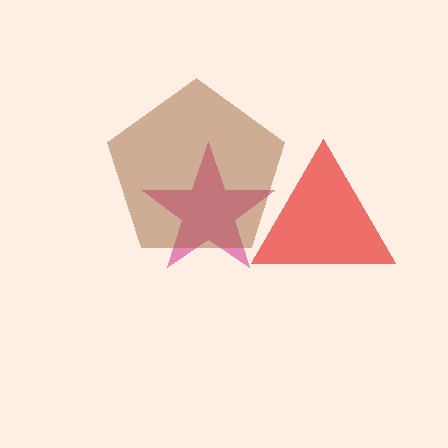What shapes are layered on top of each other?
The layered shapes are: a red triangle, a magenta star, a brown pentagon.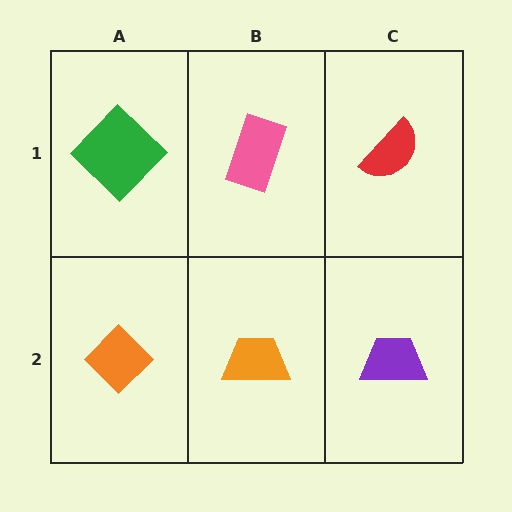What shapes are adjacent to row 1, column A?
An orange diamond (row 2, column A), a pink rectangle (row 1, column B).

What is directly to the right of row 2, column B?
A purple trapezoid.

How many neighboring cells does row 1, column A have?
2.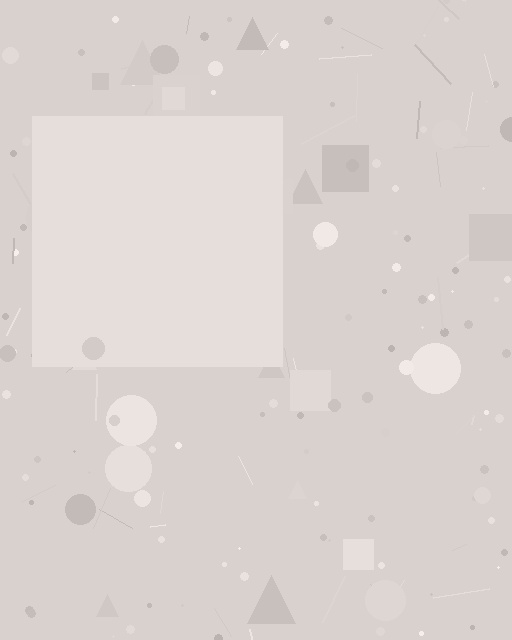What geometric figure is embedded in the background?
A square is embedded in the background.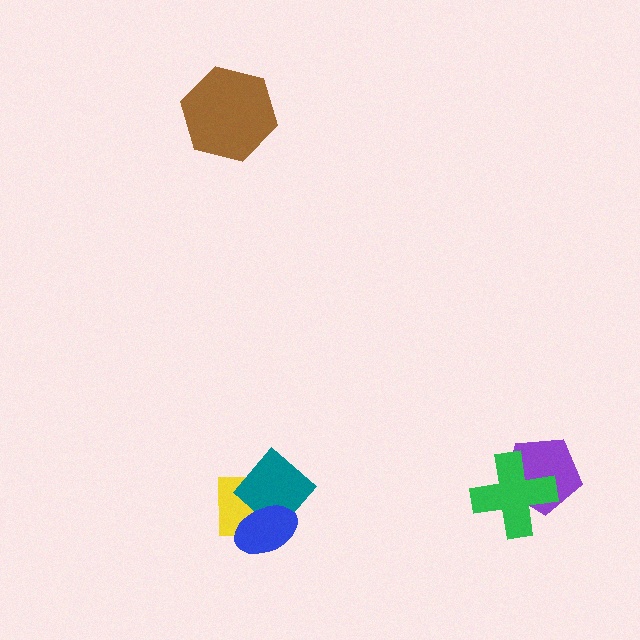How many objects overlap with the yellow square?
2 objects overlap with the yellow square.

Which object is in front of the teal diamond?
The blue ellipse is in front of the teal diamond.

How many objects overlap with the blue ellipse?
2 objects overlap with the blue ellipse.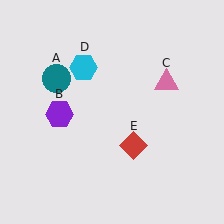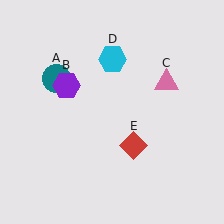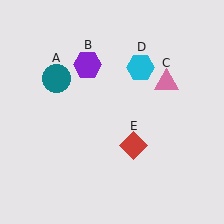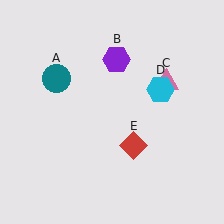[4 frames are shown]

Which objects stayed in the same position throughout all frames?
Teal circle (object A) and pink triangle (object C) and red diamond (object E) remained stationary.